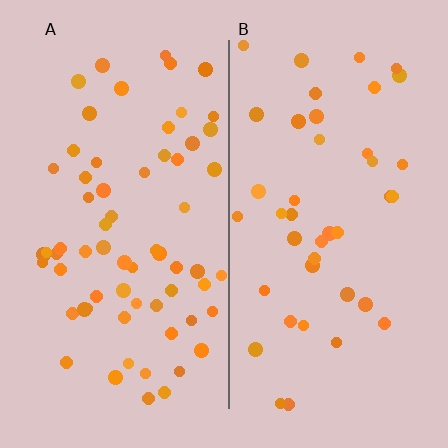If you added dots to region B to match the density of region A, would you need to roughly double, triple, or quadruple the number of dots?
Approximately double.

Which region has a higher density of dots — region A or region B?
A (the left).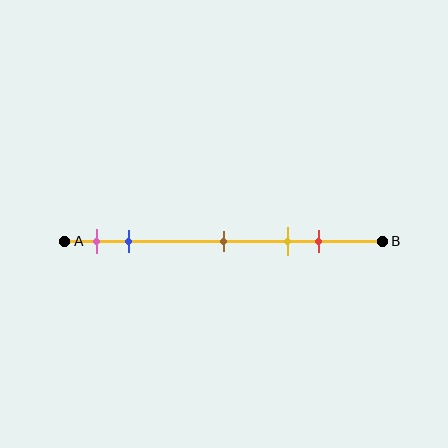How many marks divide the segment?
There are 5 marks dividing the segment.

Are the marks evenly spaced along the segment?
No, the marks are not evenly spaced.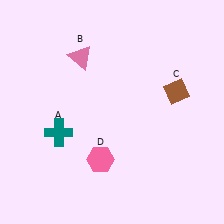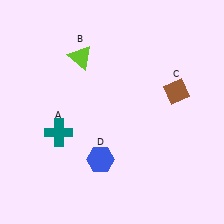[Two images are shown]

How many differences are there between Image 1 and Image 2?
There are 2 differences between the two images.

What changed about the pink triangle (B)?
In Image 1, B is pink. In Image 2, it changed to lime.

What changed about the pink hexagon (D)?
In Image 1, D is pink. In Image 2, it changed to blue.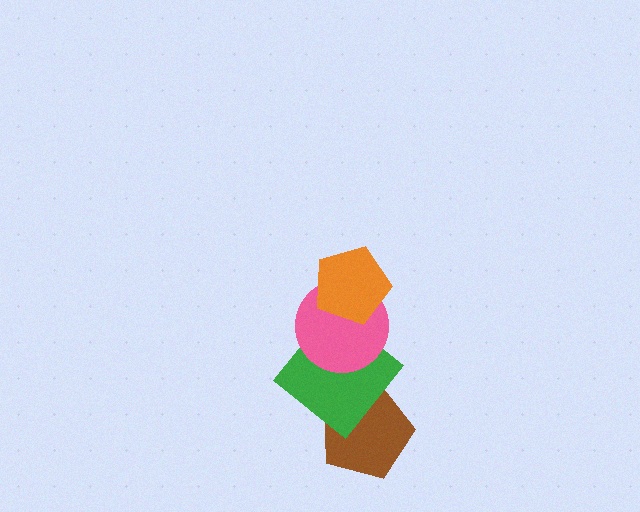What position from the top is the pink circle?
The pink circle is 2nd from the top.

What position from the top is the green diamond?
The green diamond is 3rd from the top.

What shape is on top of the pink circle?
The orange pentagon is on top of the pink circle.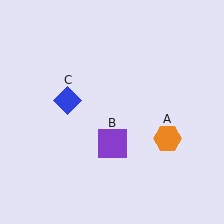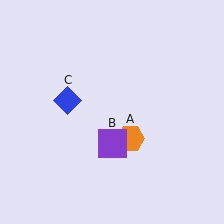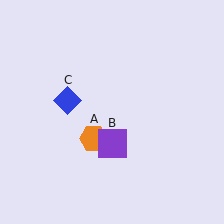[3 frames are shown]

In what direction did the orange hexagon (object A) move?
The orange hexagon (object A) moved left.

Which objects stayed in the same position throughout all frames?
Purple square (object B) and blue diamond (object C) remained stationary.